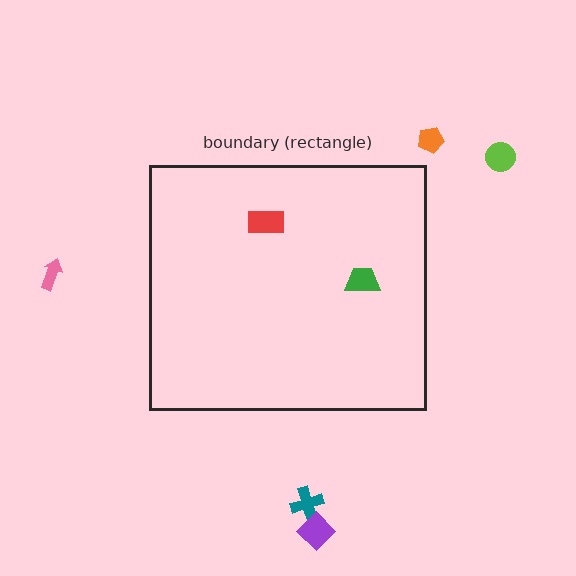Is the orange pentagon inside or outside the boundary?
Outside.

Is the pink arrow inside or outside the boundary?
Outside.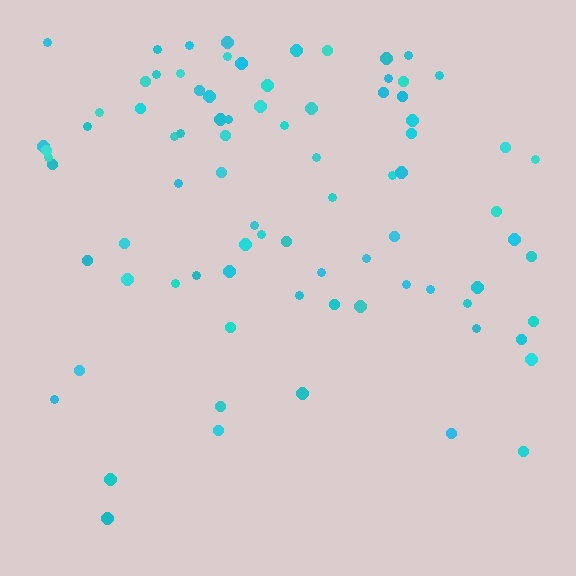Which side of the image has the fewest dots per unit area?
The bottom.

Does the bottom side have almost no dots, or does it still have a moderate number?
Still a moderate number, just noticeably fewer than the top.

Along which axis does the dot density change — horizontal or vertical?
Vertical.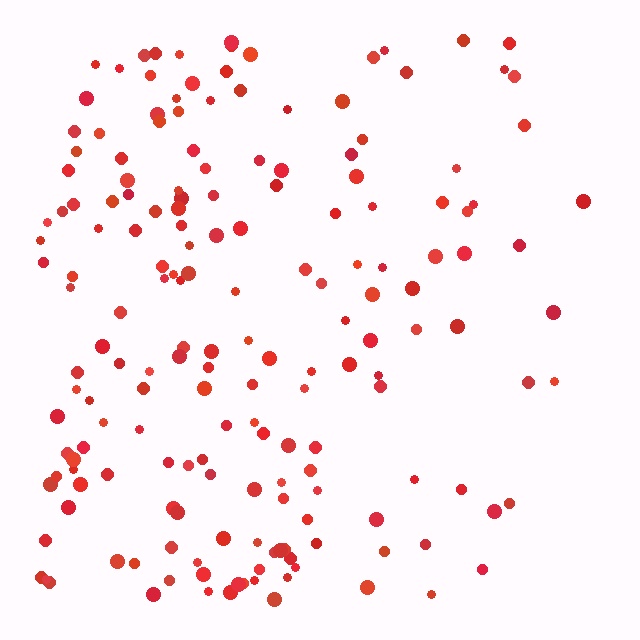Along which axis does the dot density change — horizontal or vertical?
Horizontal.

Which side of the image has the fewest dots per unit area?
The right.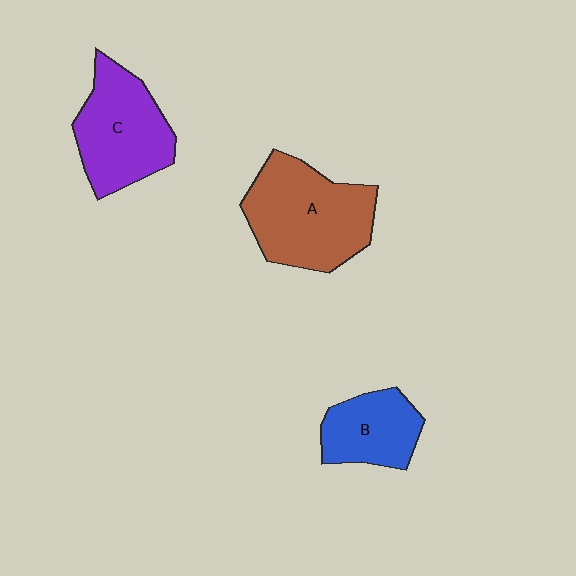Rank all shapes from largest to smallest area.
From largest to smallest: A (brown), C (purple), B (blue).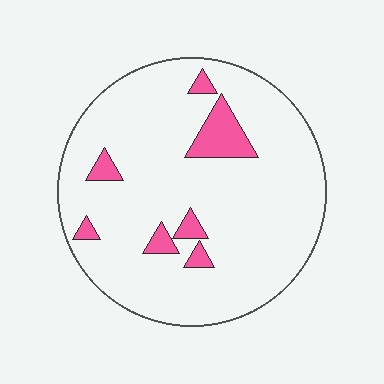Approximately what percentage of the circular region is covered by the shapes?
Approximately 10%.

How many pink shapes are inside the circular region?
7.